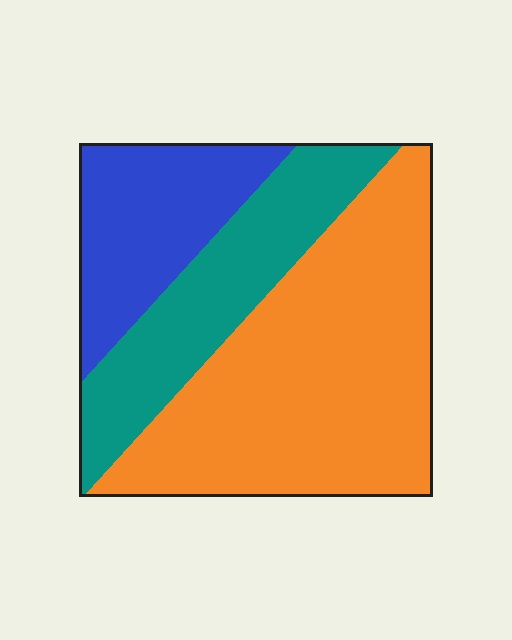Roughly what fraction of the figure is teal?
Teal covers roughly 25% of the figure.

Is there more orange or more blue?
Orange.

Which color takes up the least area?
Blue, at roughly 20%.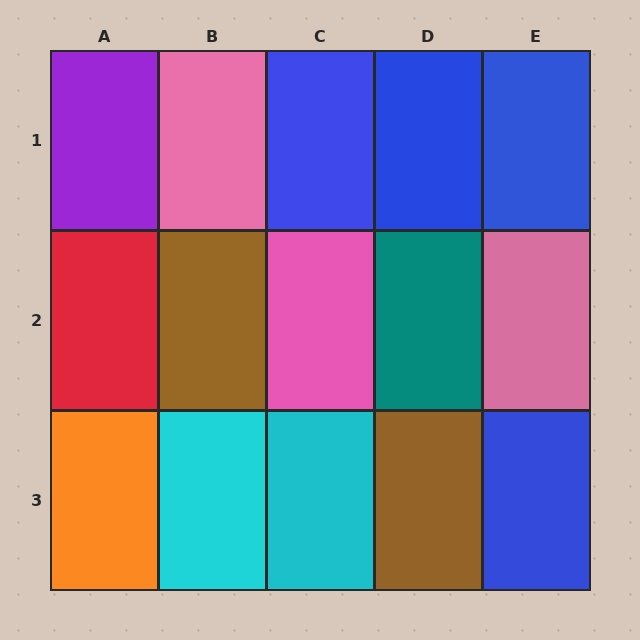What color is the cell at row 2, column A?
Red.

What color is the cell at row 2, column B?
Brown.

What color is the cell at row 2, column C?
Pink.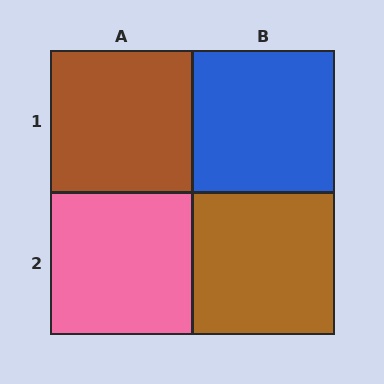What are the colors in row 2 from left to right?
Pink, brown.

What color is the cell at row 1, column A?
Brown.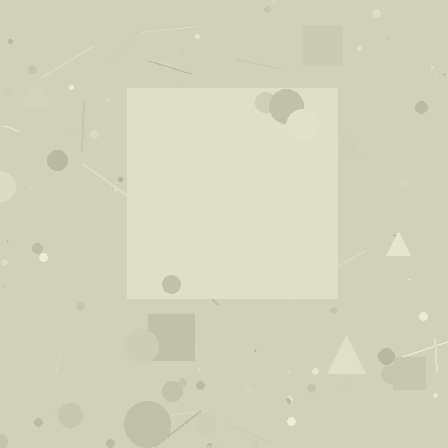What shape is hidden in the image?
A square is hidden in the image.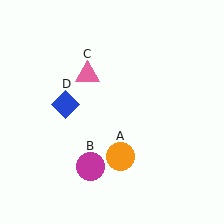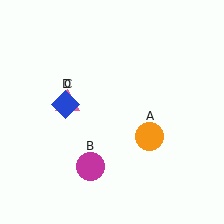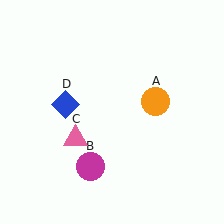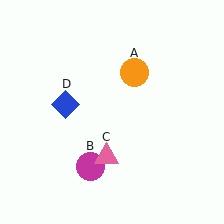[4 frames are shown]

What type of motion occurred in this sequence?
The orange circle (object A), pink triangle (object C) rotated counterclockwise around the center of the scene.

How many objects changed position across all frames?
2 objects changed position: orange circle (object A), pink triangle (object C).